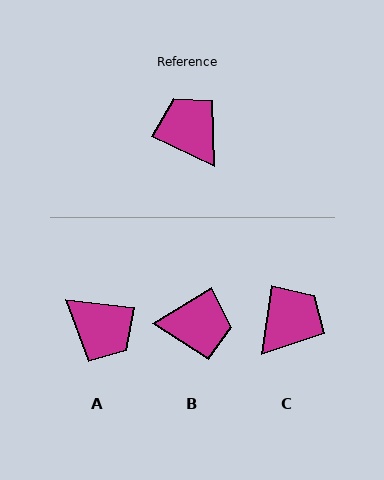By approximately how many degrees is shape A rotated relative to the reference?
Approximately 161 degrees clockwise.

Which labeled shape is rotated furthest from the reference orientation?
A, about 161 degrees away.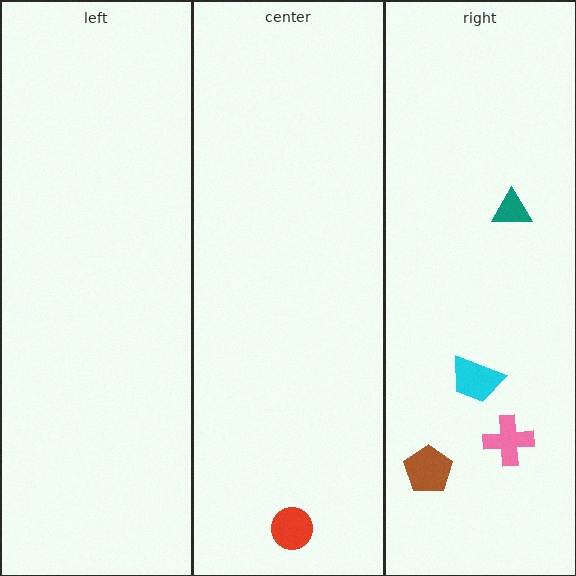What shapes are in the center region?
The red circle.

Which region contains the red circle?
The center region.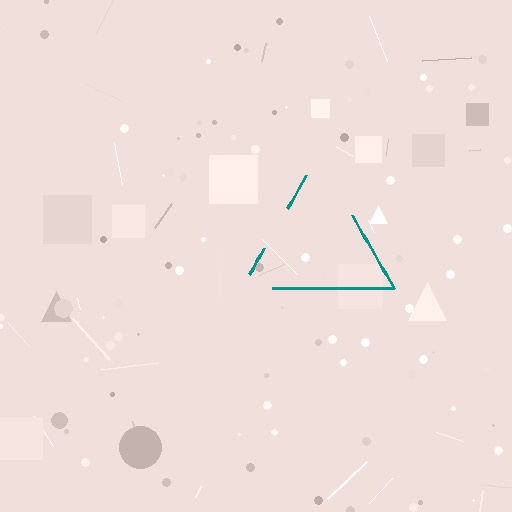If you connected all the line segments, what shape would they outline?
They would outline a triangle.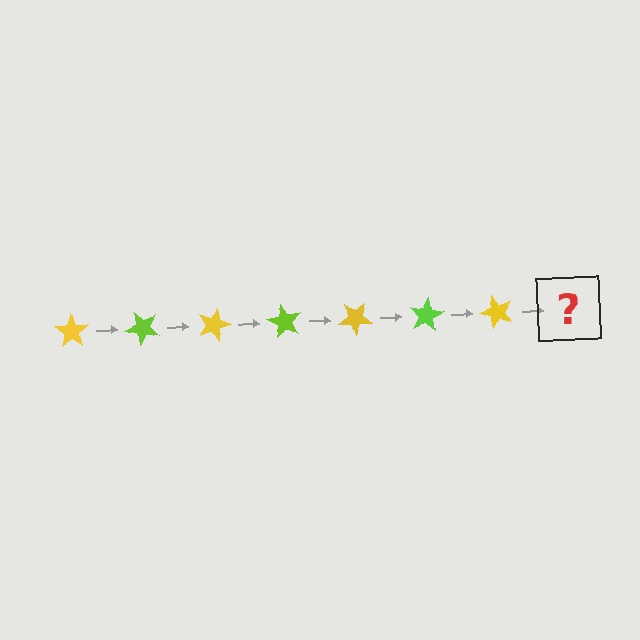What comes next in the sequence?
The next element should be a lime star, rotated 315 degrees from the start.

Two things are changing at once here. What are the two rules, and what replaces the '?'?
The two rules are that it rotates 45 degrees each step and the color cycles through yellow and lime. The '?' should be a lime star, rotated 315 degrees from the start.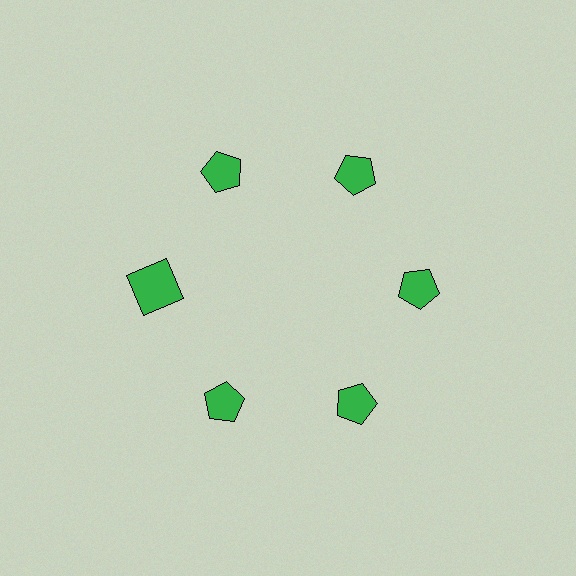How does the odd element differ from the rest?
It has a different shape: square instead of pentagon.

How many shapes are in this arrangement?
There are 6 shapes arranged in a ring pattern.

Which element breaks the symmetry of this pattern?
The green square at roughly the 9 o'clock position breaks the symmetry. All other shapes are green pentagons.